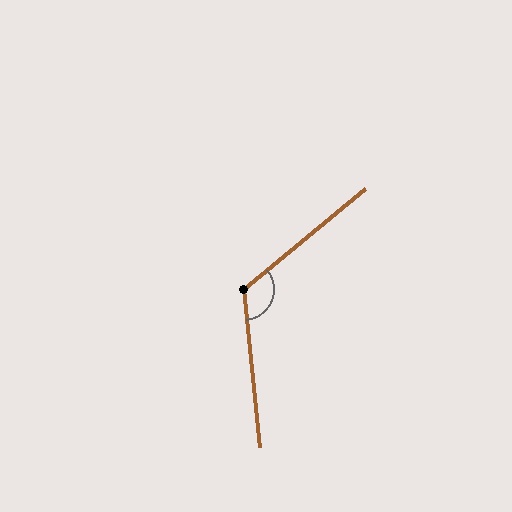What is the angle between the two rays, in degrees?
Approximately 124 degrees.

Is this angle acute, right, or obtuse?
It is obtuse.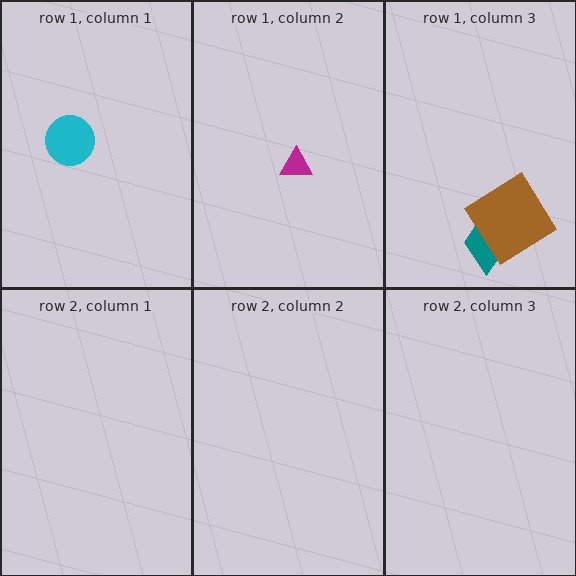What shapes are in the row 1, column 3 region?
The teal trapezoid, the brown diamond.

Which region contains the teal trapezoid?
The row 1, column 3 region.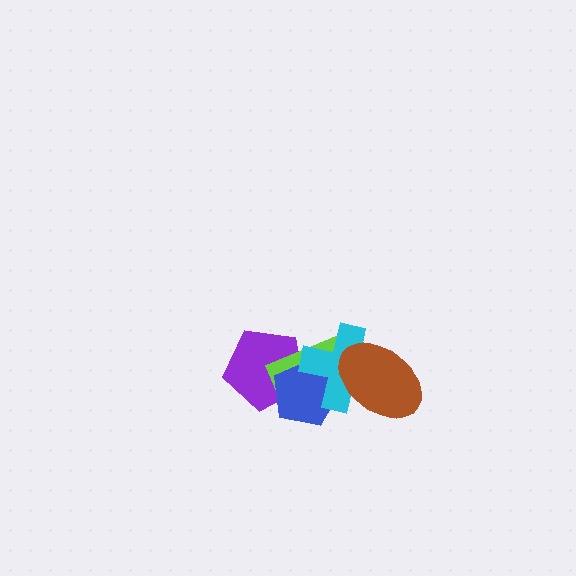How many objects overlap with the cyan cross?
3 objects overlap with the cyan cross.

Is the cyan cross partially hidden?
Yes, it is partially covered by another shape.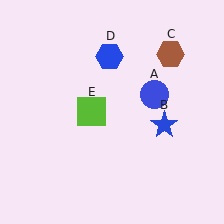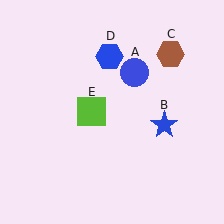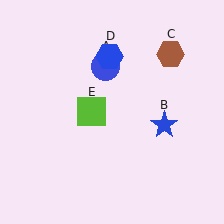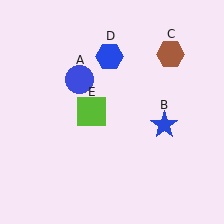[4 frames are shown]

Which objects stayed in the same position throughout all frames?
Blue star (object B) and brown hexagon (object C) and blue hexagon (object D) and lime square (object E) remained stationary.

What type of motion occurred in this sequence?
The blue circle (object A) rotated counterclockwise around the center of the scene.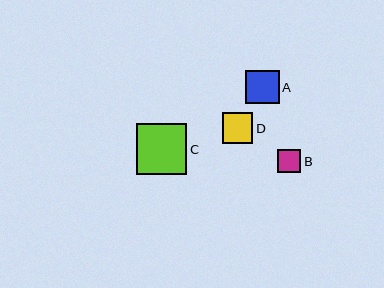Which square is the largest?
Square C is the largest with a size of approximately 51 pixels.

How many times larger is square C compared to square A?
Square C is approximately 1.5 times the size of square A.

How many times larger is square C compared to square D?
Square C is approximately 1.7 times the size of square D.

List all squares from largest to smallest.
From largest to smallest: C, A, D, B.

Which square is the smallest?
Square B is the smallest with a size of approximately 24 pixels.